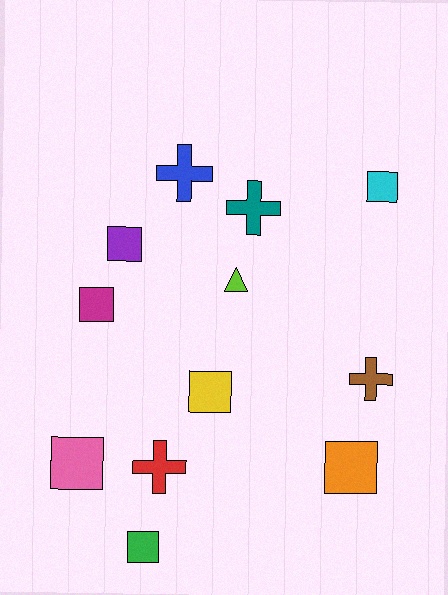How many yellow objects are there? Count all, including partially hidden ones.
There is 1 yellow object.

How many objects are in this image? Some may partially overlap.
There are 12 objects.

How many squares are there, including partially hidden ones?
There are 7 squares.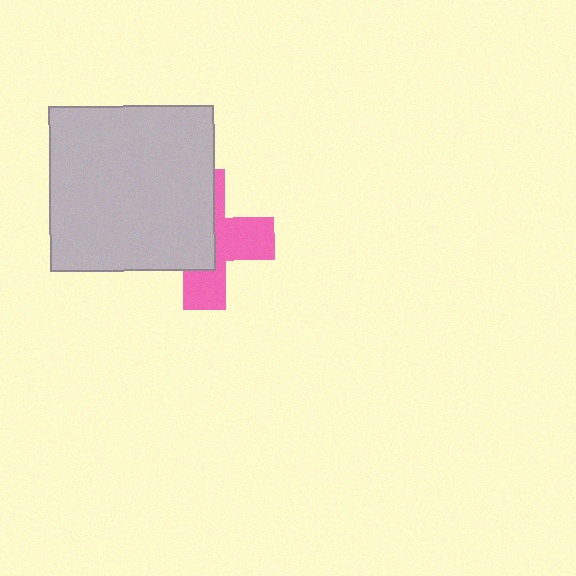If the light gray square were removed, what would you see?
You would see the complete pink cross.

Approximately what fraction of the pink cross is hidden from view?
Roughly 53% of the pink cross is hidden behind the light gray square.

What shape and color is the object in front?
The object in front is a light gray square.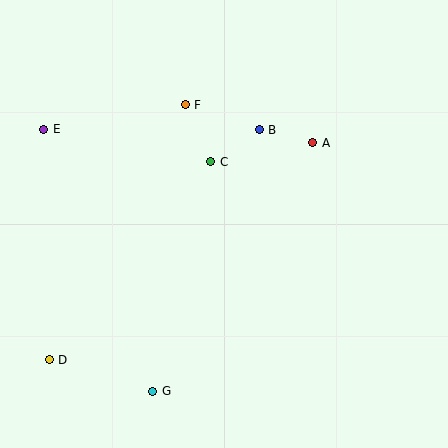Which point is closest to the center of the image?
Point C at (211, 162) is closest to the center.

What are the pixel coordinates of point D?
Point D is at (49, 360).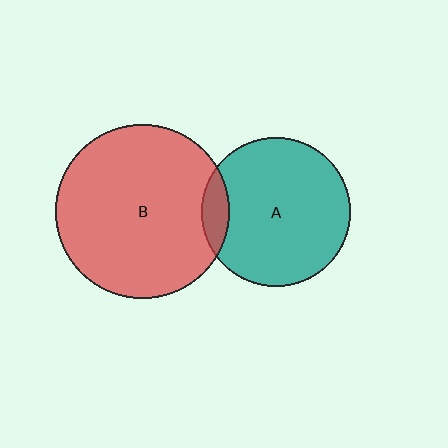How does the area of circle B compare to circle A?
Approximately 1.4 times.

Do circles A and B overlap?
Yes.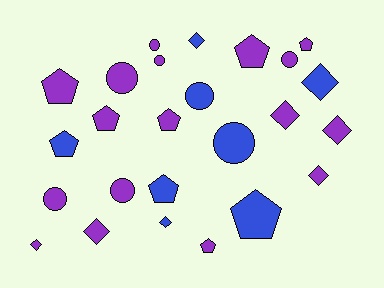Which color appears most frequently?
Purple, with 17 objects.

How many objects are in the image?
There are 25 objects.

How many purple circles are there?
There are 6 purple circles.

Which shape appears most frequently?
Pentagon, with 9 objects.